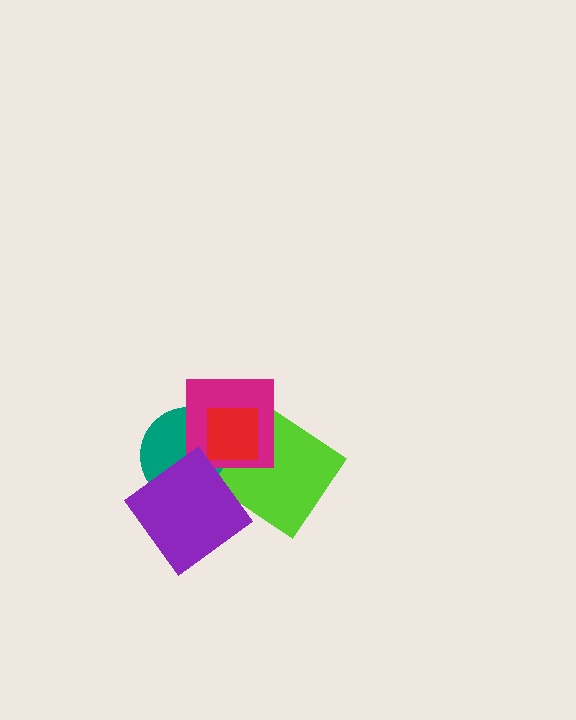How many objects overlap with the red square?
3 objects overlap with the red square.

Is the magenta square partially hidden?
Yes, it is partially covered by another shape.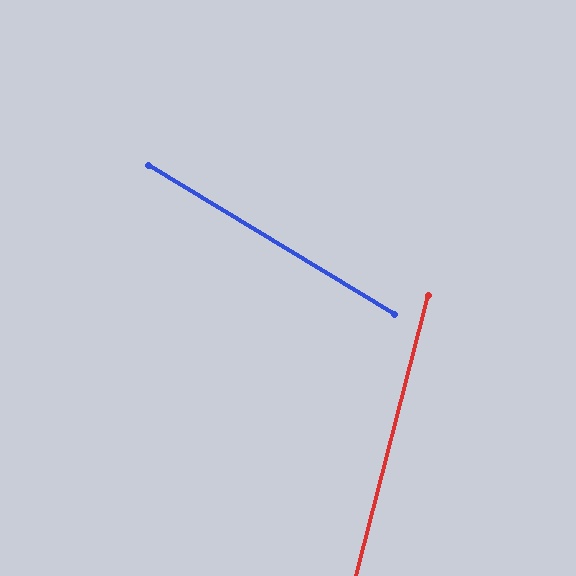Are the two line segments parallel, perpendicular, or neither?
Neither parallel nor perpendicular — they differ by about 73°.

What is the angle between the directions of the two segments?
Approximately 73 degrees.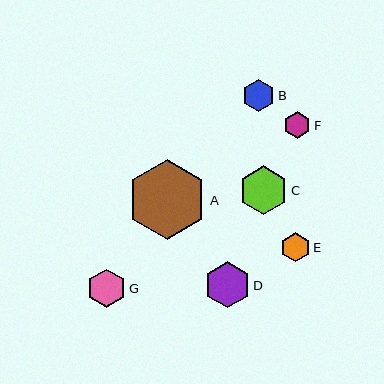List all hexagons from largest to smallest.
From largest to smallest: A, C, D, G, B, E, F.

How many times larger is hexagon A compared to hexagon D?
Hexagon A is approximately 1.7 times the size of hexagon D.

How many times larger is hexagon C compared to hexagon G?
Hexagon C is approximately 1.3 times the size of hexagon G.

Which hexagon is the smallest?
Hexagon F is the smallest with a size of approximately 27 pixels.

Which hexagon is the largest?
Hexagon A is the largest with a size of approximately 80 pixels.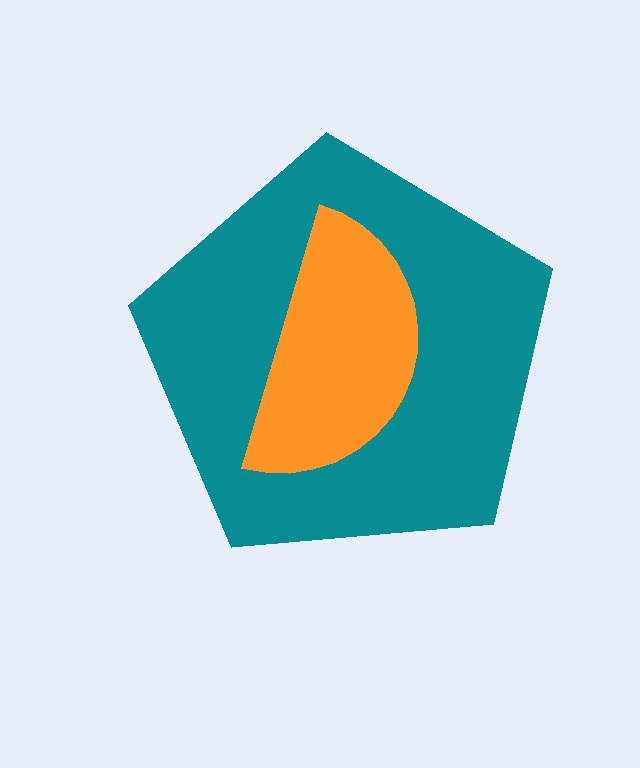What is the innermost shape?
The orange semicircle.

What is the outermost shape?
The teal pentagon.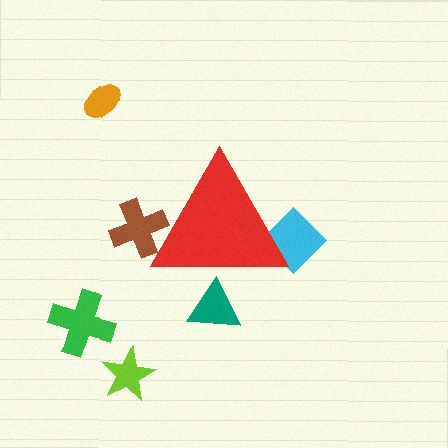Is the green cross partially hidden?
No, the green cross is fully visible.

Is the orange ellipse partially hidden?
No, the orange ellipse is fully visible.